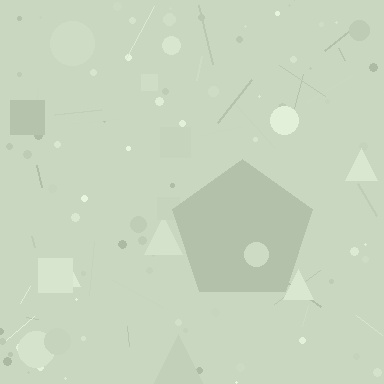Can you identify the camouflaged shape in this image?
The camouflaged shape is a pentagon.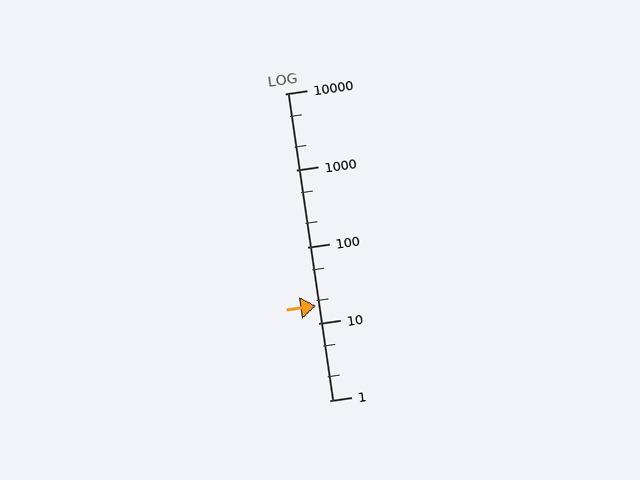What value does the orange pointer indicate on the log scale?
The pointer indicates approximately 17.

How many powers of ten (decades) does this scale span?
The scale spans 4 decades, from 1 to 10000.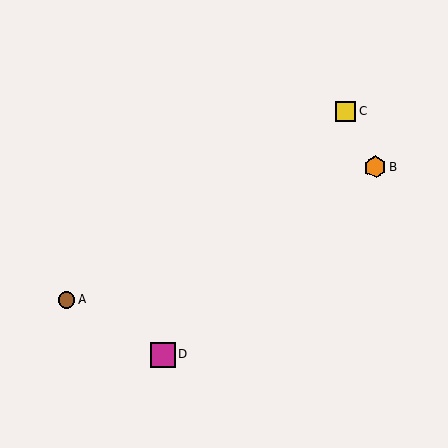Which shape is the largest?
The magenta square (labeled D) is the largest.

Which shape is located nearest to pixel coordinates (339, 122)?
The yellow square (labeled C) at (346, 111) is nearest to that location.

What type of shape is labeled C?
Shape C is a yellow square.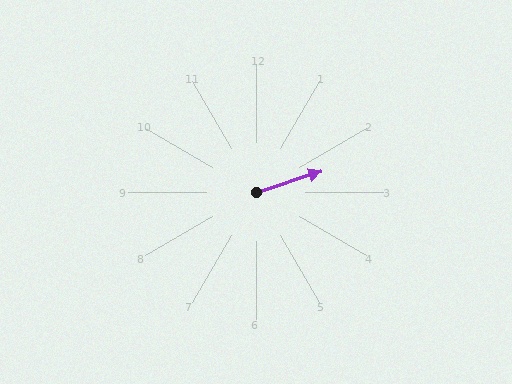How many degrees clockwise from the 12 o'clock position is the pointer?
Approximately 72 degrees.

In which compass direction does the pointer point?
East.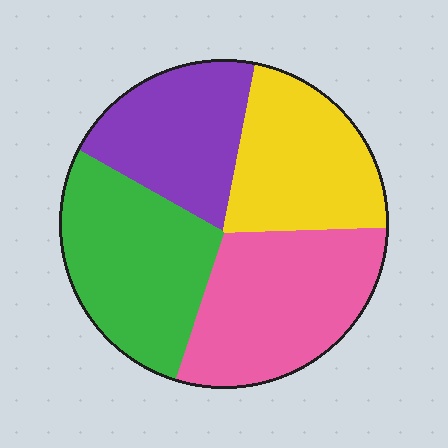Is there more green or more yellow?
Green.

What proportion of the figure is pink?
Pink takes up about one quarter (1/4) of the figure.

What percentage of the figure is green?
Green covers about 25% of the figure.